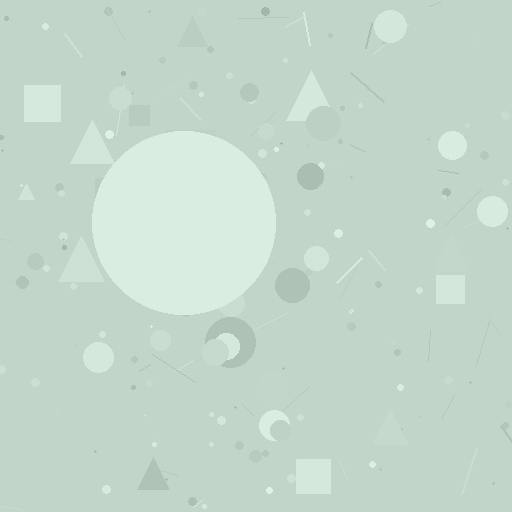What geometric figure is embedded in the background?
A circle is embedded in the background.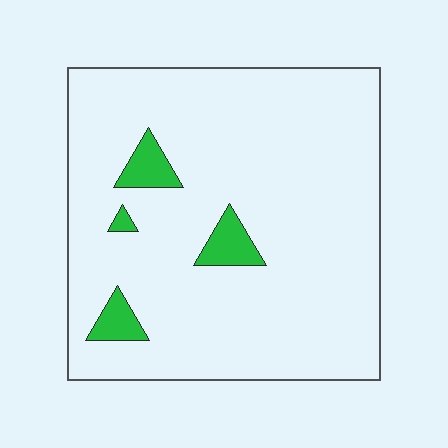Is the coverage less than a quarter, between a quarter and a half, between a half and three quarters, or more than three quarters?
Less than a quarter.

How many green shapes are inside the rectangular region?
4.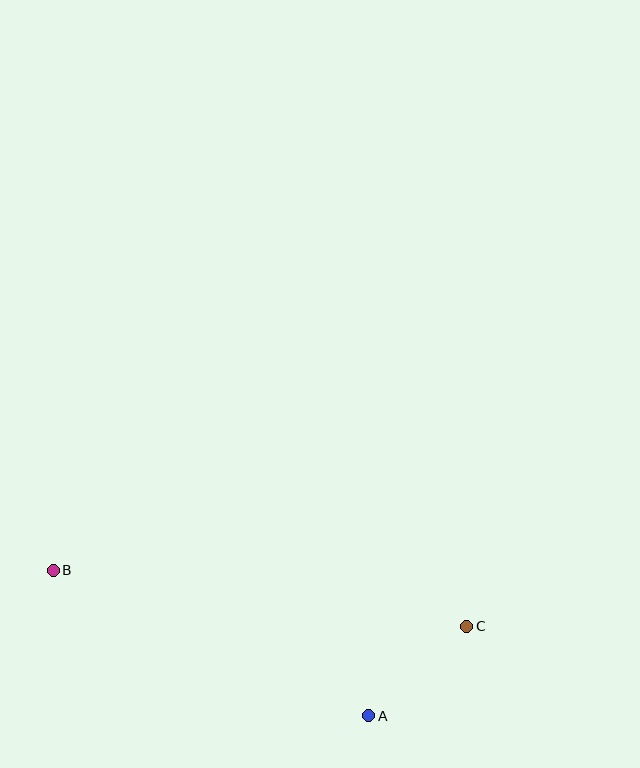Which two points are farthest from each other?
Points B and C are farthest from each other.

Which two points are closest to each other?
Points A and C are closest to each other.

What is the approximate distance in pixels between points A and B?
The distance between A and B is approximately 347 pixels.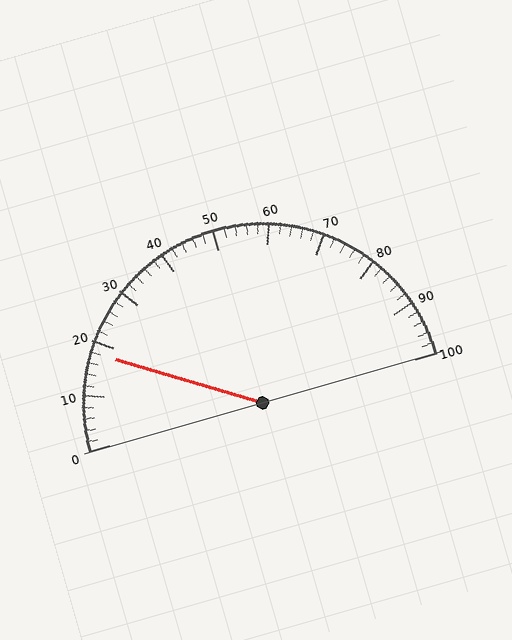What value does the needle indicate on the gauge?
The needle indicates approximately 18.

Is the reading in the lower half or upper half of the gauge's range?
The reading is in the lower half of the range (0 to 100).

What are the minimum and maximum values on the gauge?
The gauge ranges from 0 to 100.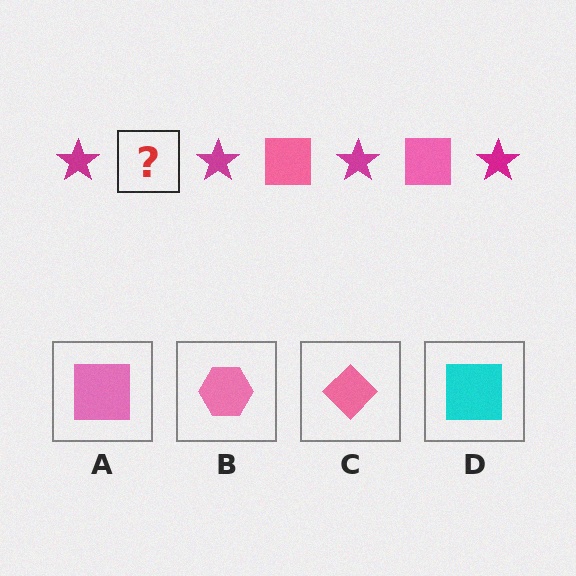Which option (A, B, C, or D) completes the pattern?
A.